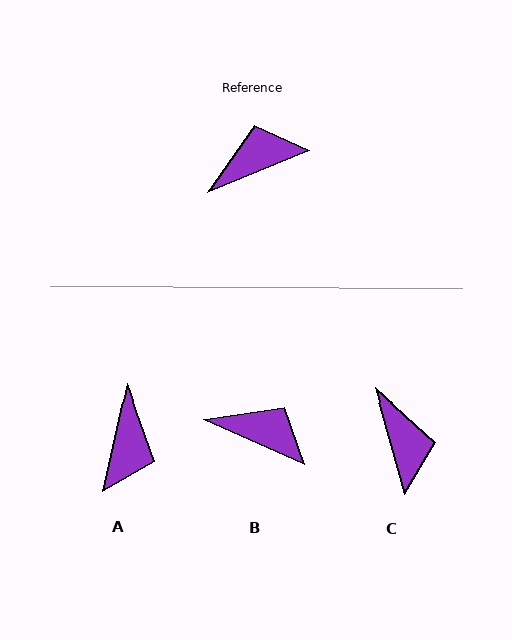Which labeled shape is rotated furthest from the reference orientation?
A, about 125 degrees away.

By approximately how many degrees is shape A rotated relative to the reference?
Approximately 125 degrees clockwise.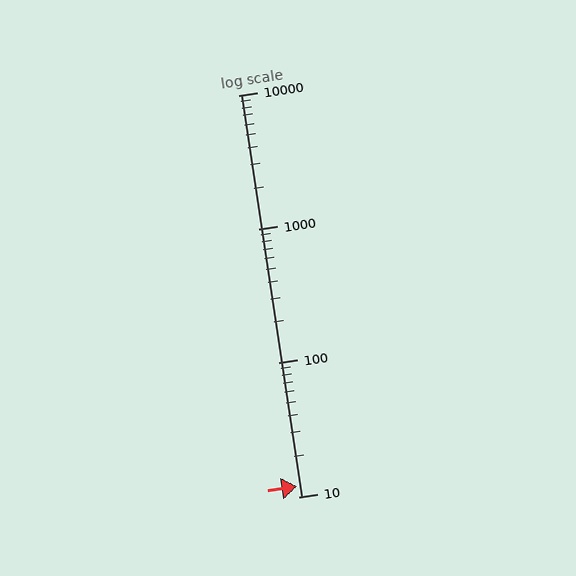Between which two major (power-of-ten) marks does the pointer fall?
The pointer is between 10 and 100.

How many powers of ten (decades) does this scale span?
The scale spans 3 decades, from 10 to 10000.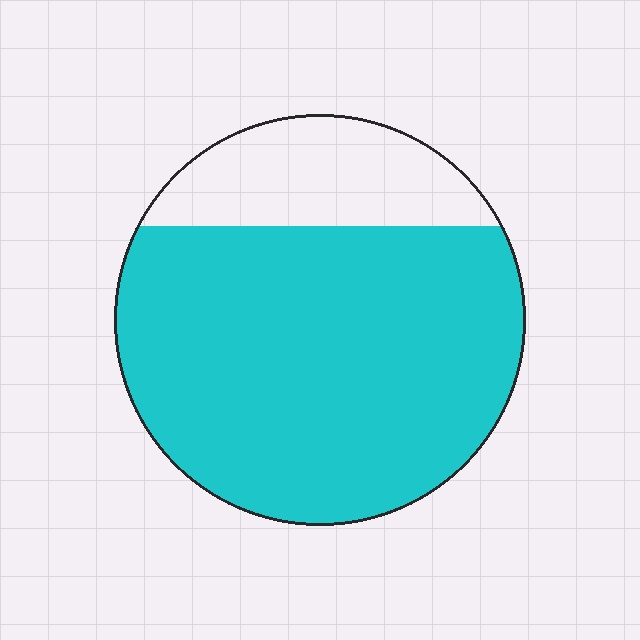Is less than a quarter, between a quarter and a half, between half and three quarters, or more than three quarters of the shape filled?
More than three quarters.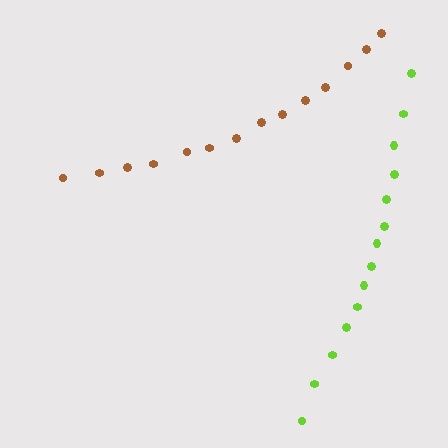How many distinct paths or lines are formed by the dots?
There are 2 distinct paths.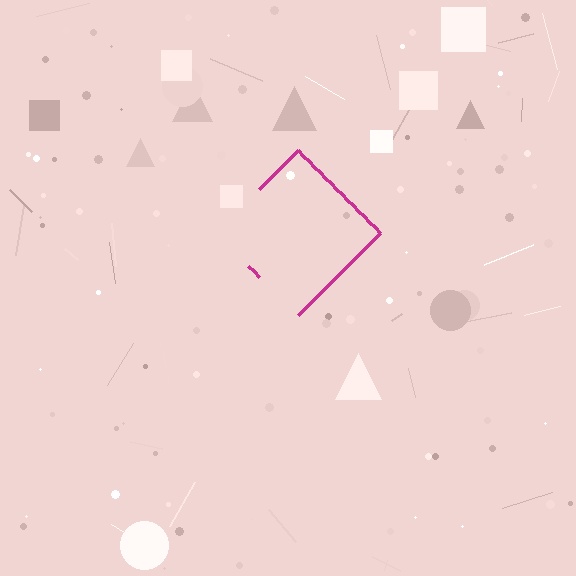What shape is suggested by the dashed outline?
The dashed outline suggests a diamond.